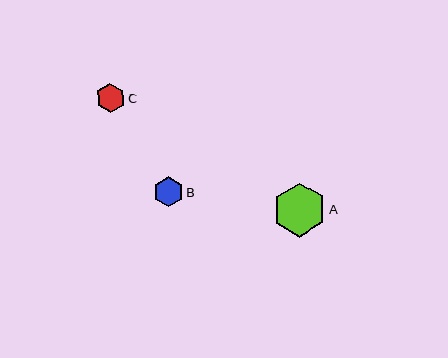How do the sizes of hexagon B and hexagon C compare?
Hexagon B and hexagon C are approximately the same size.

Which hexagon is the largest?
Hexagon A is the largest with a size of approximately 54 pixels.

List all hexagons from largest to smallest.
From largest to smallest: A, B, C.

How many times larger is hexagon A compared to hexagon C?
Hexagon A is approximately 1.8 times the size of hexagon C.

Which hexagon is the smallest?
Hexagon C is the smallest with a size of approximately 29 pixels.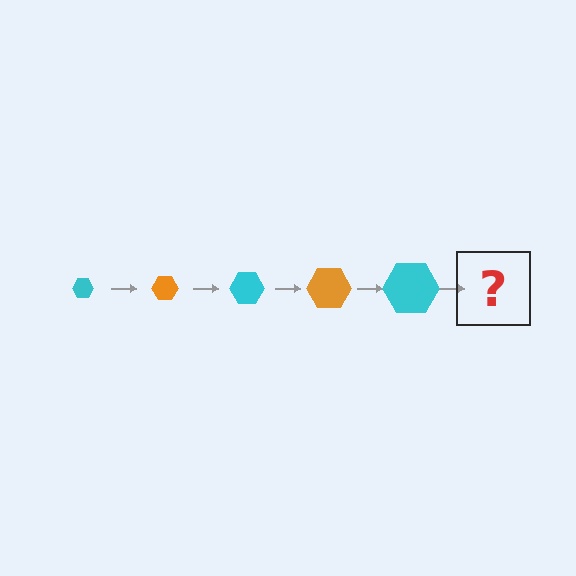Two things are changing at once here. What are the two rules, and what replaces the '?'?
The two rules are that the hexagon grows larger each step and the color cycles through cyan and orange. The '?' should be an orange hexagon, larger than the previous one.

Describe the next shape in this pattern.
It should be an orange hexagon, larger than the previous one.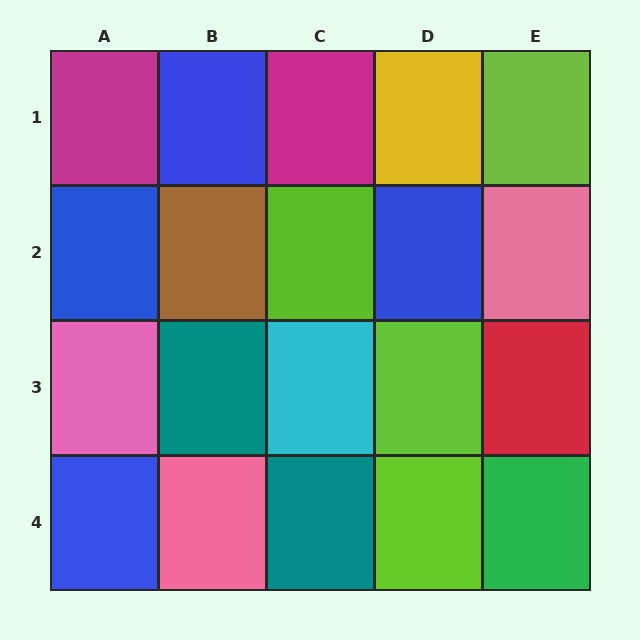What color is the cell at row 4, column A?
Blue.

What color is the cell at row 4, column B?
Pink.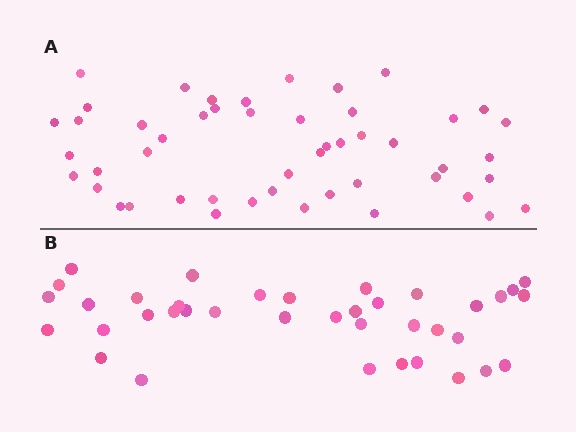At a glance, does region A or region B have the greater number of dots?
Region A (the top region) has more dots.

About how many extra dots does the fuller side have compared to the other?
Region A has roughly 12 or so more dots than region B.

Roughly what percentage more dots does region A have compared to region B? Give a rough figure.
About 30% more.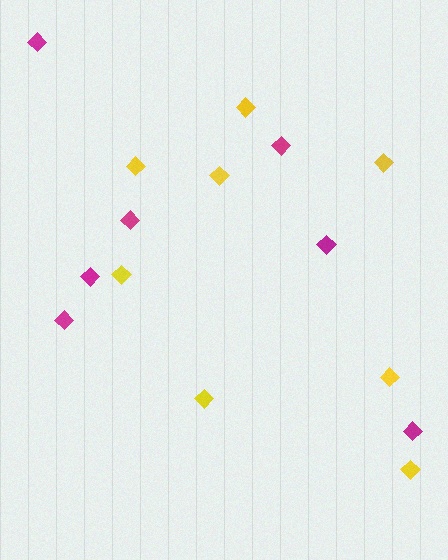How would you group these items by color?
There are 2 groups: one group of magenta diamonds (7) and one group of yellow diamonds (8).